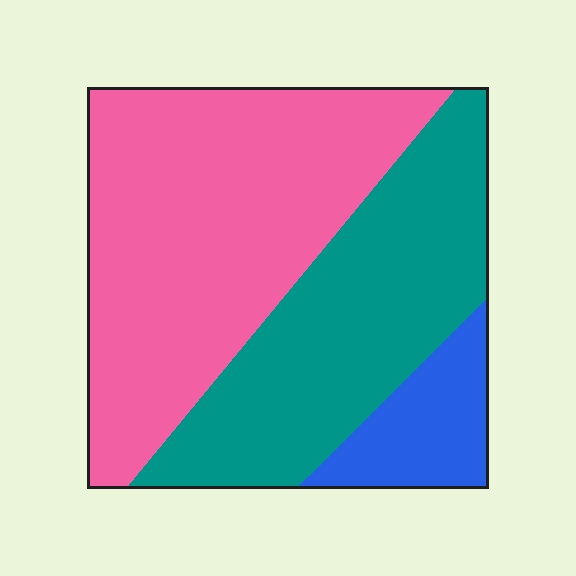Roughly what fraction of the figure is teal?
Teal covers roughly 40% of the figure.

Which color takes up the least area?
Blue, at roughly 10%.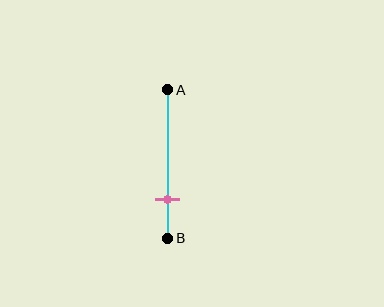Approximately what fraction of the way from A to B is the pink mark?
The pink mark is approximately 75% of the way from A to B.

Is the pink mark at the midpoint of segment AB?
No, the mark is at about 75% from A, not at the 50% midpoint.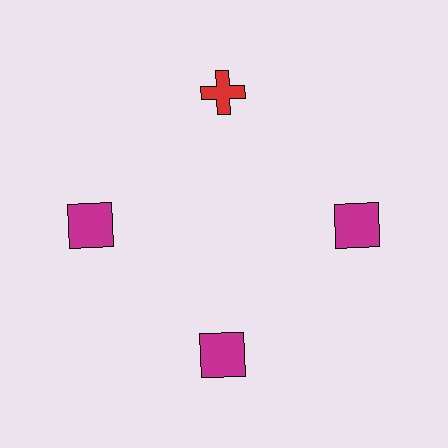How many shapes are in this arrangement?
There are 4 shapes arranged in a ring pattern.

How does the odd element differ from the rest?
It differs in both color (red instead of magenta) and shape (cross instead of square).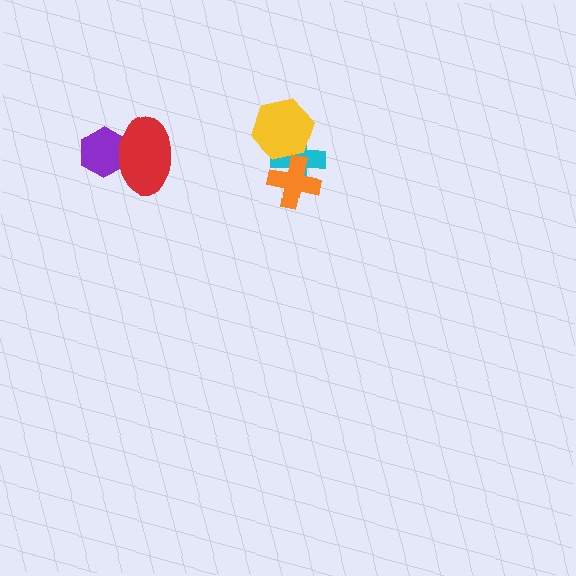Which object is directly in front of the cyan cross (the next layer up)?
The yellow hexagon is directly in front of the cyan cross.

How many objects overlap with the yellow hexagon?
1 object overlaps with the yellow hexagon.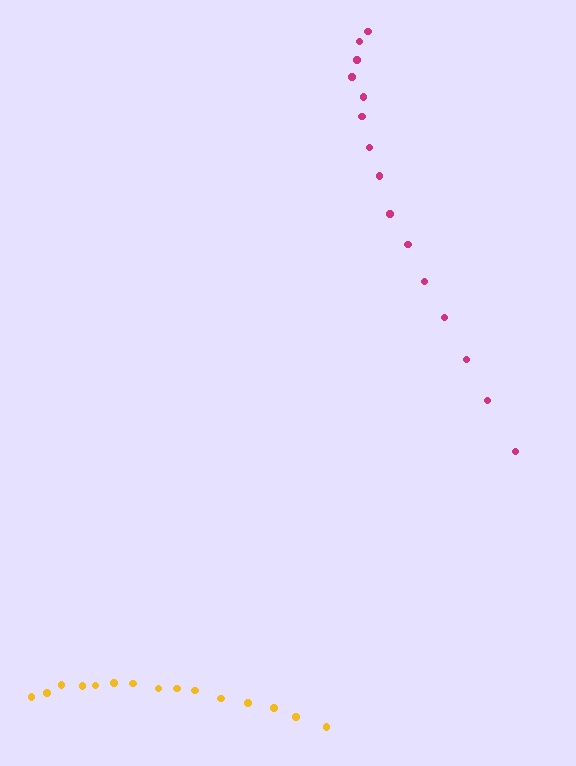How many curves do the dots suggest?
There are 2 distinct paths.